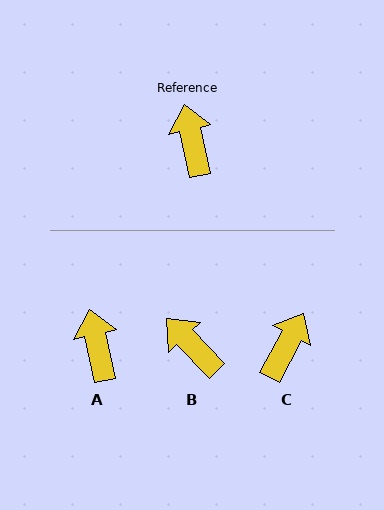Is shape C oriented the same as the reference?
No, it is off by about 40 degrees.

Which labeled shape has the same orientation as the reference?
A.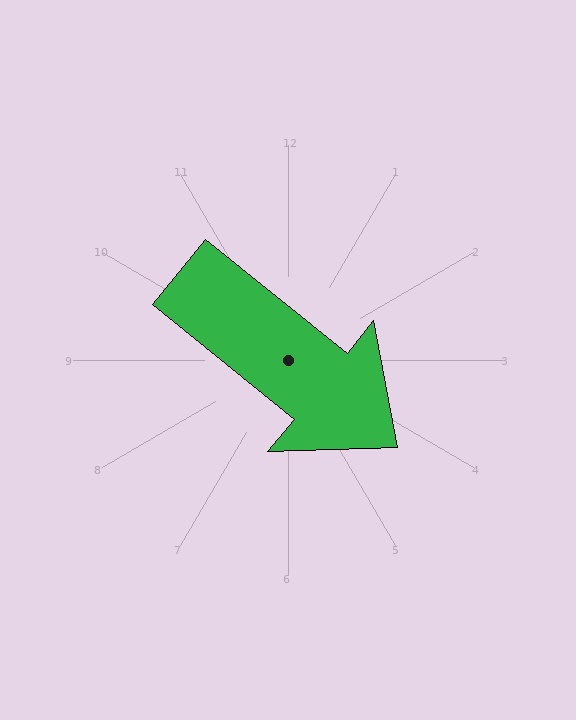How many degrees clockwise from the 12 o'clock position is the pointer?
Approximately 129 degrees.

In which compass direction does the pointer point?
Southeast.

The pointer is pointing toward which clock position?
Roughly 4 o'clock.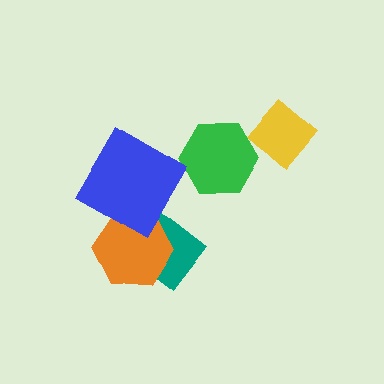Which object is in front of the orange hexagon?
The blue square is in front of the orange hexagon.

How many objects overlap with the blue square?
1 object overlaps with the blue square.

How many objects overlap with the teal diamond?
1 object overlaps with the teal diamond.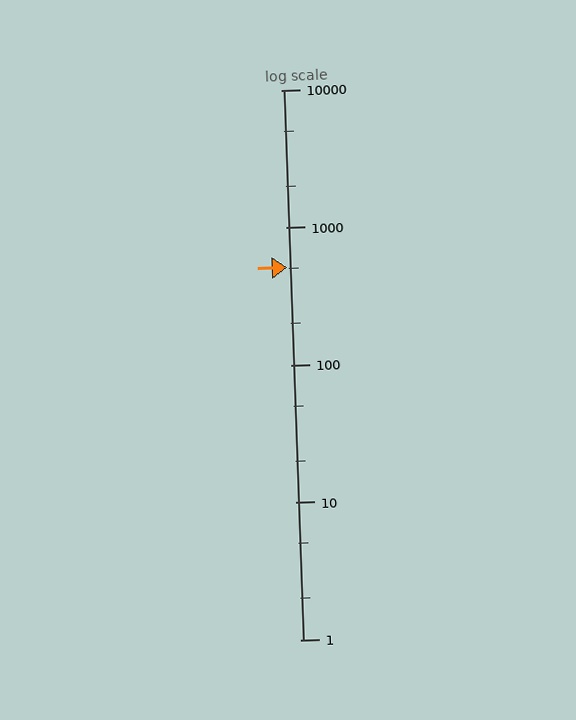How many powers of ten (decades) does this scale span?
The scale spans 4 decades, from 1 to 10000.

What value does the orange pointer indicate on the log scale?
The pointer indicates approximately 510.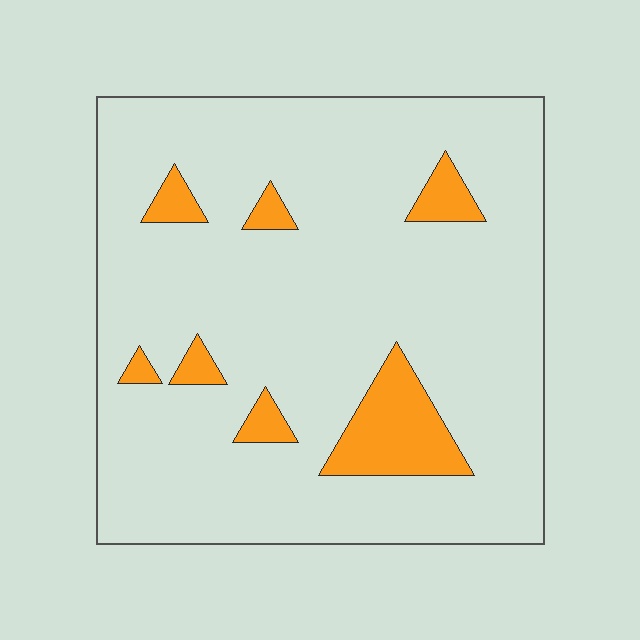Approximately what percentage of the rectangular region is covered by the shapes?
Approximately 10%.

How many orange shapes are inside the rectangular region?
7.